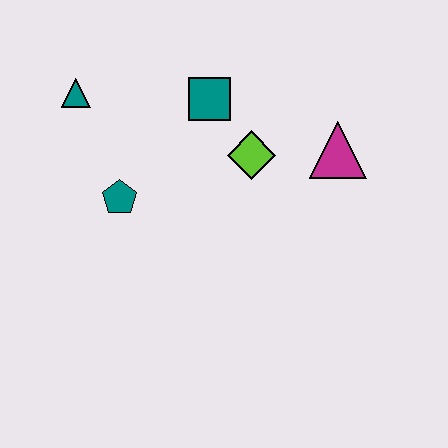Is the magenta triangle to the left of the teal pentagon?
No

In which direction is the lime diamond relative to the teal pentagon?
The lime diamond is to the right of the teal pentagon.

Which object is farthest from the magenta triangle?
The teal triangle is farthest from the magenta triangle.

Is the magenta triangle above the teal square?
No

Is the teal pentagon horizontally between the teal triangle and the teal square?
Yes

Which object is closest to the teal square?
The lime diamond is closest to the teal square.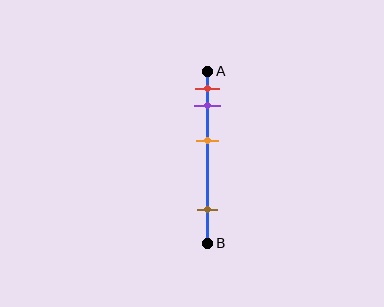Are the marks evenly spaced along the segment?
No, the marks are not evenly spaced.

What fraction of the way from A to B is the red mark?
The red mark is approximately 10% (0.1) of the way from A to B.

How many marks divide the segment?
There are 4 marks dividing the segment.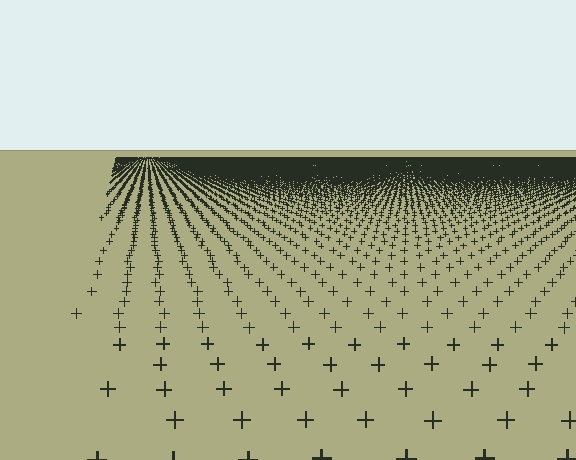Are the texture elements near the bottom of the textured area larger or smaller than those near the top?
Larger. Near the bottom, elements are closer to the viewer and appear at a bigger on-screen size.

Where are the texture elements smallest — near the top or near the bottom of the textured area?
Near the top.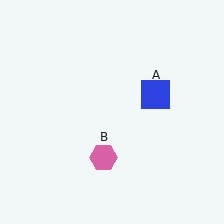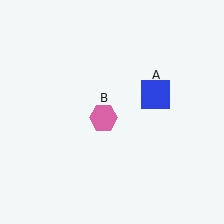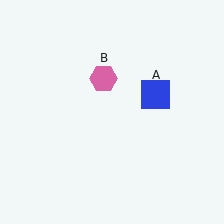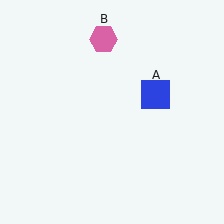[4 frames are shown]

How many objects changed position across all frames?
1 object changed position: pink hexagon (object B).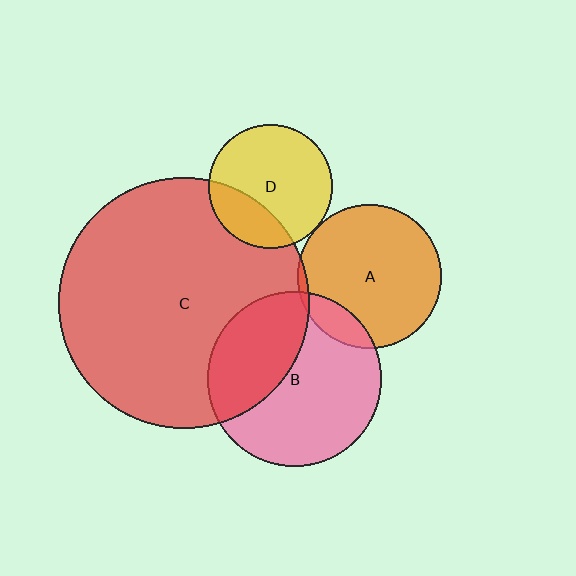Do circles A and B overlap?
Yes.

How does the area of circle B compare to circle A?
Approximately 1.5 times.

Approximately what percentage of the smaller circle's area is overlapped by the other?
Approximately 15%.